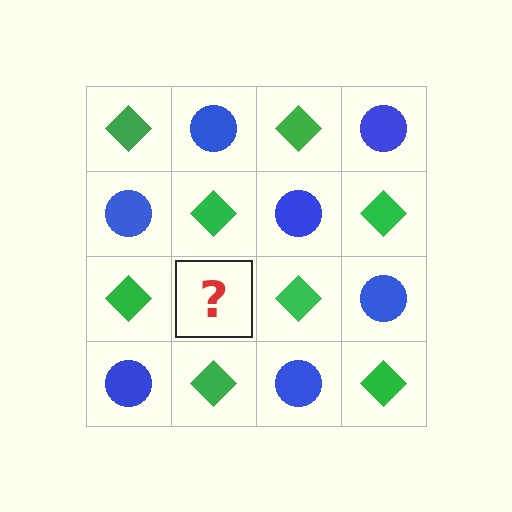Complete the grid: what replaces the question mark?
The question mark should be replaced with a blue circle.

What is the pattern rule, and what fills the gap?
The rule is that it alternates green diamond and blue circle in a checkerboard pattern. The gap should be filled with a blue circle.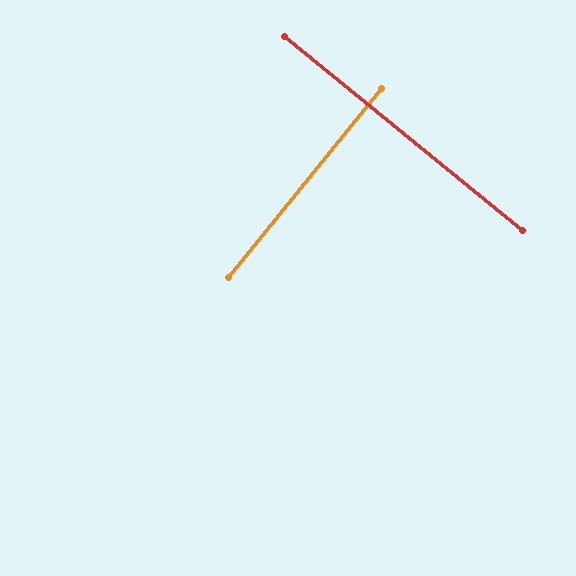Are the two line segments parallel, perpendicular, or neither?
Perpendicular — they meet at approximately 90°.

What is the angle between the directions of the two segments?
Approximately 90 degrees.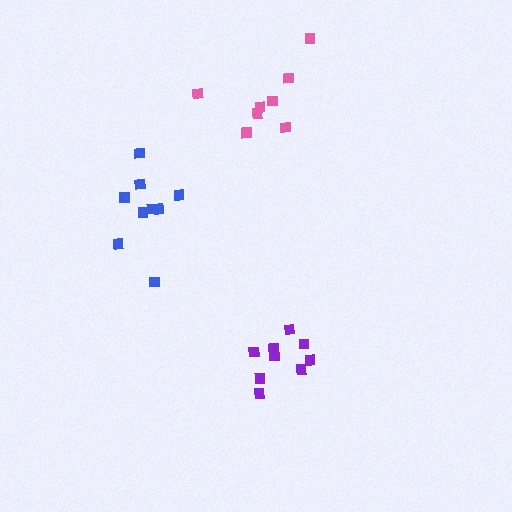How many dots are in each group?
Group 1: 8 dots, Group 2: 9 dots, Group 3: 9 dots (26 total).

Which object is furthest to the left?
The blue cluster is leftmost.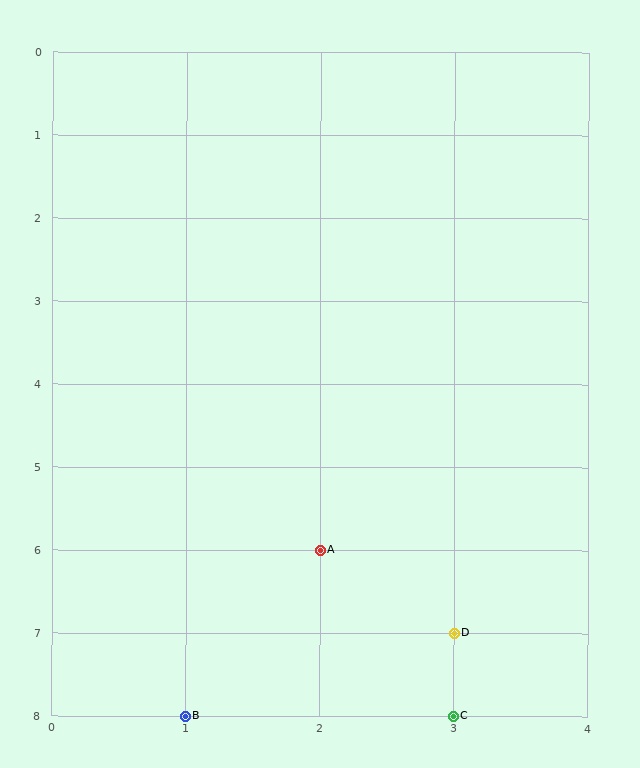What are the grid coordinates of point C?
Point C is at grid coordinates (3, 8).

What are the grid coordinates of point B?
Point B is at grid coordinates (1, 8).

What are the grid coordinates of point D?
Point D is at grid coordinates (3, 7).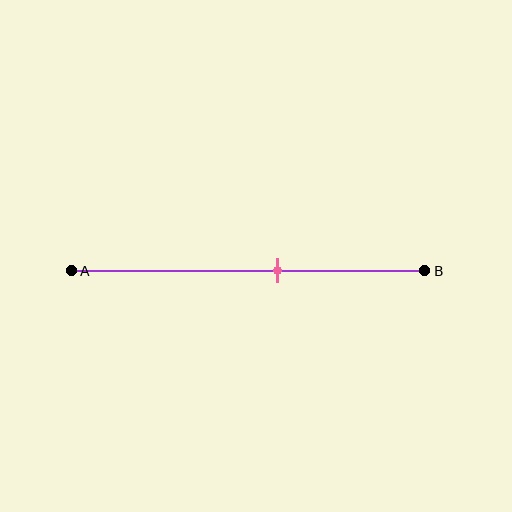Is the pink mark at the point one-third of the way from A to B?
No, the mark is at about 60% from A, not at the 33% one-third point.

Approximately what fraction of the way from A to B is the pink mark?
The pink mark is approximately 60% of the way from A to B.